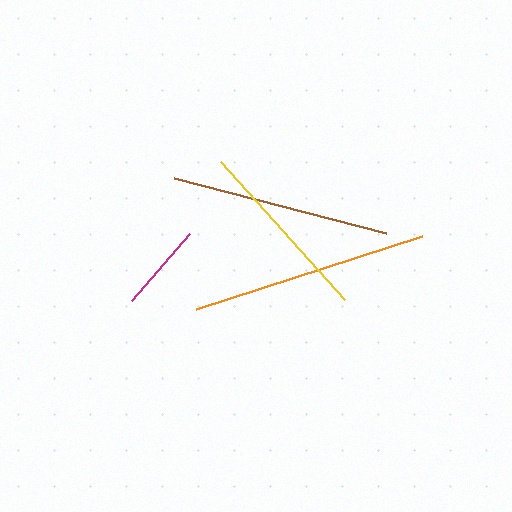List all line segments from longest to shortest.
From longest to shortest: orange, brown, yellow, magenta.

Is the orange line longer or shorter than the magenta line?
The orange line is longer than the magenta line.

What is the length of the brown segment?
The brown segment is approximately 219 pixels long.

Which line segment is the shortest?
The magenta line is the shortest at approximately 88 pixels.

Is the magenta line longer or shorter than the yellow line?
The yellow line is longer than the magenta line.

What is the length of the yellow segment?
The yellow segment is approximately 186 pixels long.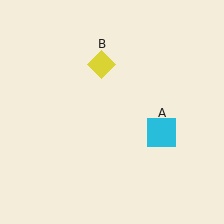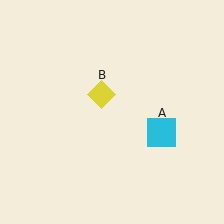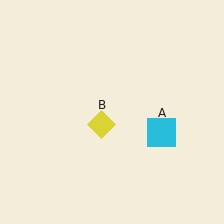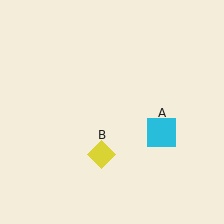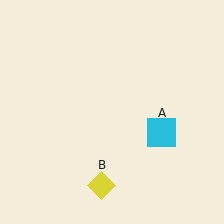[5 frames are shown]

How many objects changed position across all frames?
1 object changed position: yellow diamond (object B).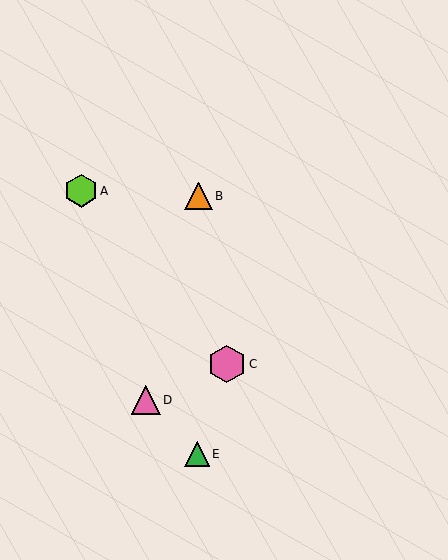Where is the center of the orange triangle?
The center of the orange triangle is at (199, 196).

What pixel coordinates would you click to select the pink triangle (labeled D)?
Click at (146, 400) to select the pink triangle D.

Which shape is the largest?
The pink hexagon (labeled C) is the largest.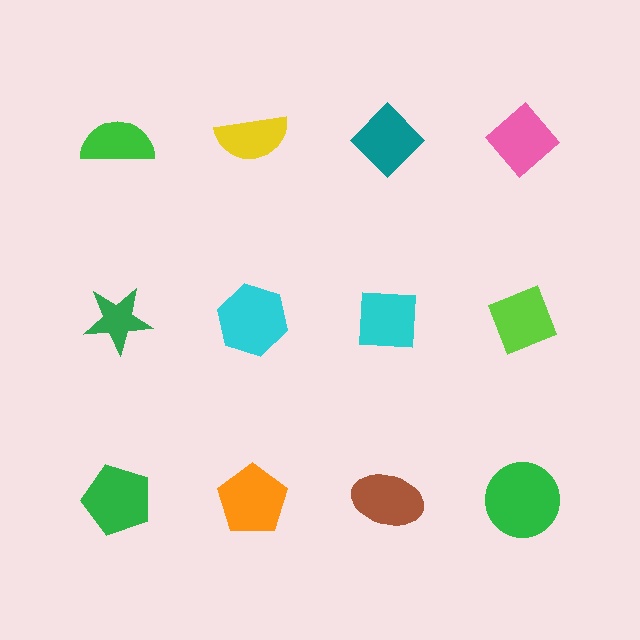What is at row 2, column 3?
A cyan square.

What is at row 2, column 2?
A cyan hexagon.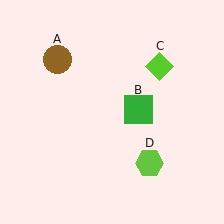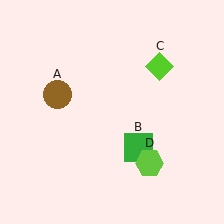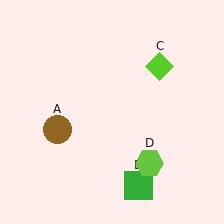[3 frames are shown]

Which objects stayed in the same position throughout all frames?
Lime diamond (object C) and lime hexagon (object D) remained stationary.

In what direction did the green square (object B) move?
The green square (object B) moved down.